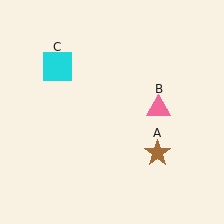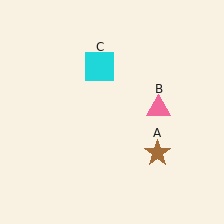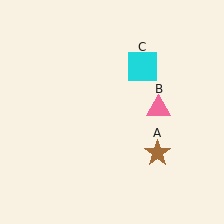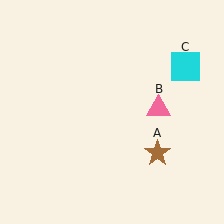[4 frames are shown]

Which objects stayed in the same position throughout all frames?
Brown star (object A) and pink triangle (object B) remained stationary.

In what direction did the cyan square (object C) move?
The cyan square (object C) moved right.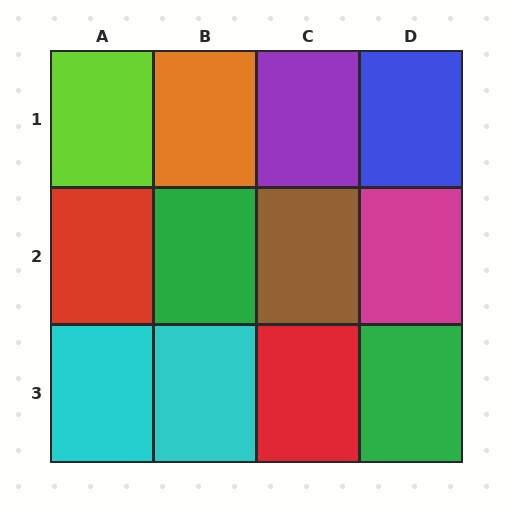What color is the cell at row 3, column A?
Cyan.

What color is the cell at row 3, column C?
Red.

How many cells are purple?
1 cell is purple.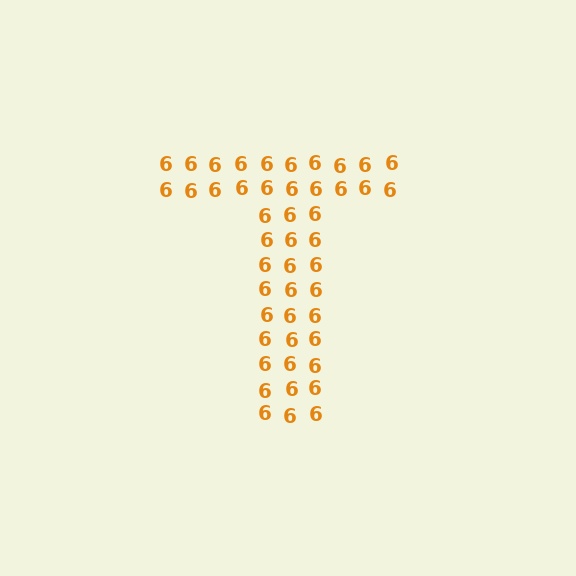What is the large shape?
The large shape is the letter T.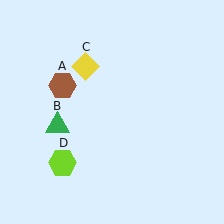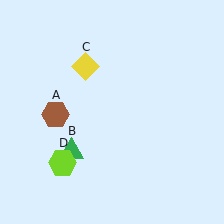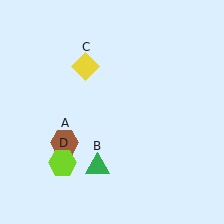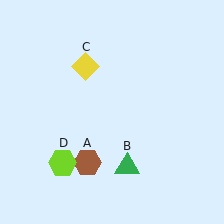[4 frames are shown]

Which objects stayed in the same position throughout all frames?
Yellow diamond (object C) and lime hexagon (object D) remained stationary.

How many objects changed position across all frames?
2 objects changed position: brown hexagon (object A), green triangle (object B).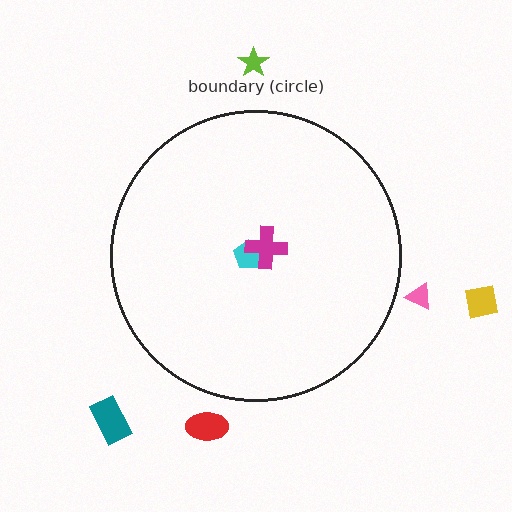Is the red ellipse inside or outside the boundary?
Outside.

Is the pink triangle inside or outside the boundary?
Outside.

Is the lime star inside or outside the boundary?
Outside.